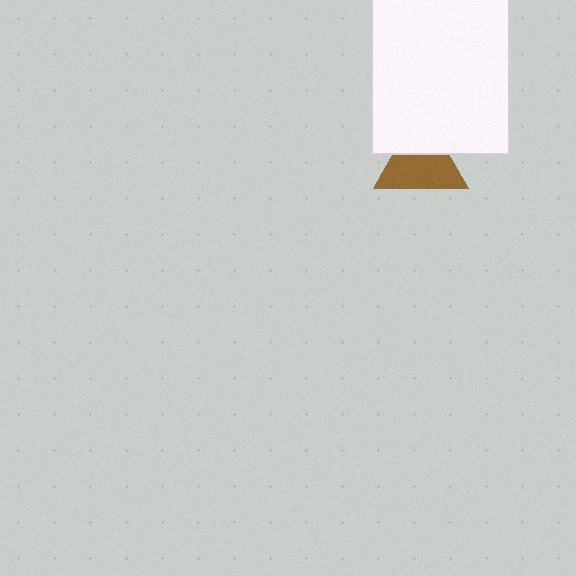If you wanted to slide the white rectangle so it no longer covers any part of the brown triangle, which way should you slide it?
Slide it up — that is the most direct way to separate the two shapes.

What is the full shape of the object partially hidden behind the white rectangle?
The partially hidden object is a brown triangle.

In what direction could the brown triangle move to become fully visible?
The brown triangle could move down. That would shift it out from behind the white rectangle entirely.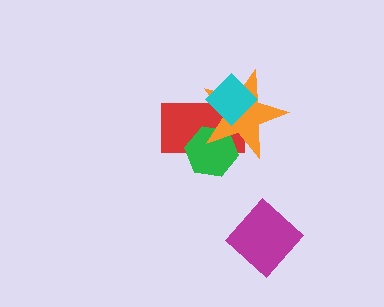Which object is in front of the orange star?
The cyan diamond is in front of the orange star.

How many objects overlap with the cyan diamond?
2 objects overlap with the cyan diamond.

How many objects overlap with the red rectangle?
3 objects overlap with the red rectangle.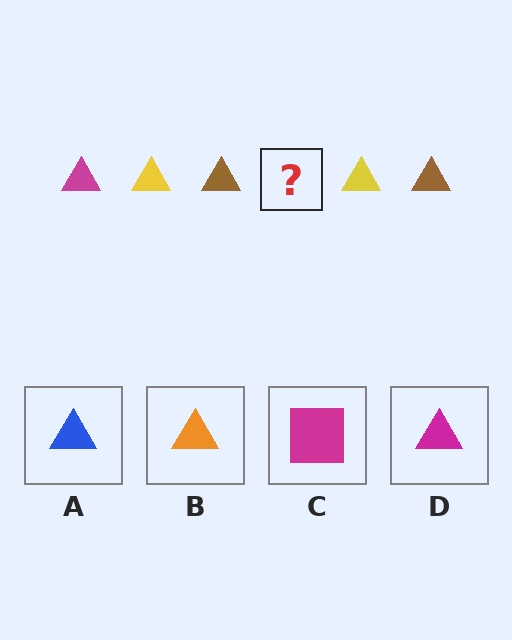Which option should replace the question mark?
Option D.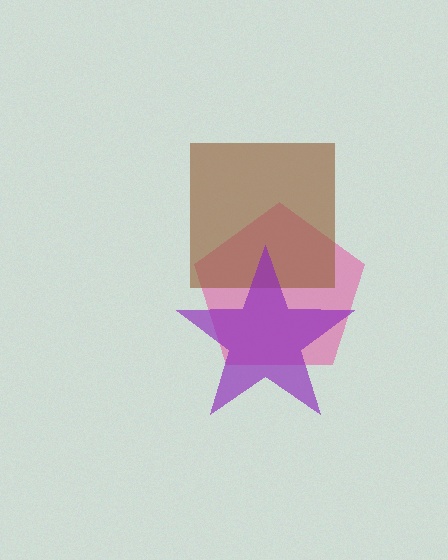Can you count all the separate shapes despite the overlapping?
Yes, there are 3 separate shapes.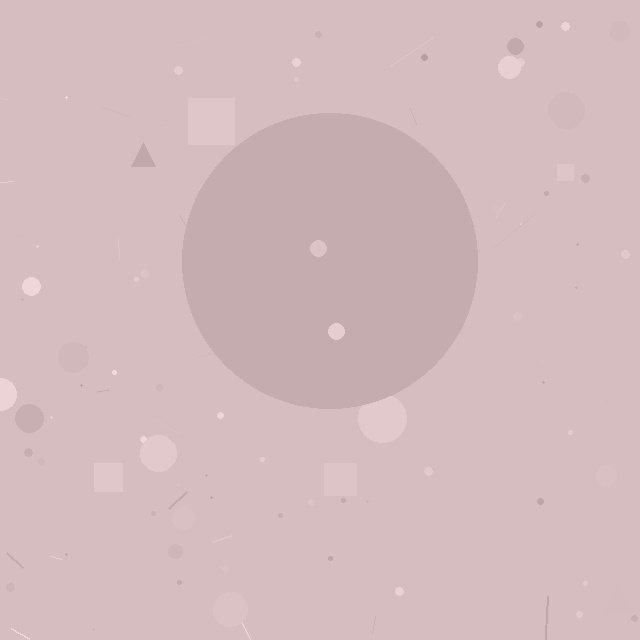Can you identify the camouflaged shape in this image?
The camouflaged shape is a circle.